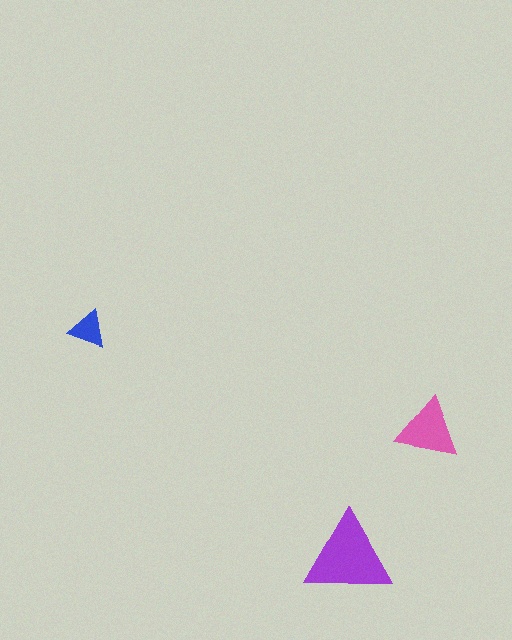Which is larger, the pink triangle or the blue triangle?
The pink one.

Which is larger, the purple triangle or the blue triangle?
The purple one.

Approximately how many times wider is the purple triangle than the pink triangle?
About 1.5 times wider.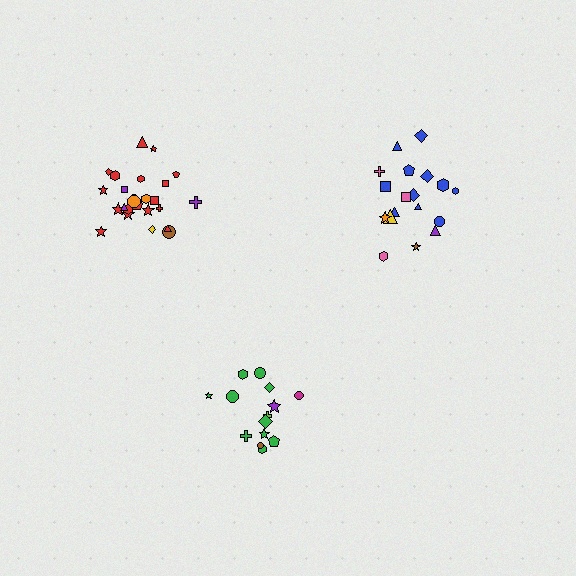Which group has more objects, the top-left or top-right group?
The top-left group.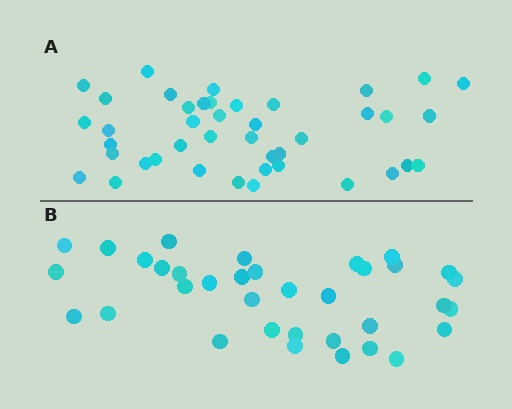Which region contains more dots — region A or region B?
Region A (the top region) has more dots.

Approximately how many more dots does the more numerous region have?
Region A has roughly 8 or so more dots than region B.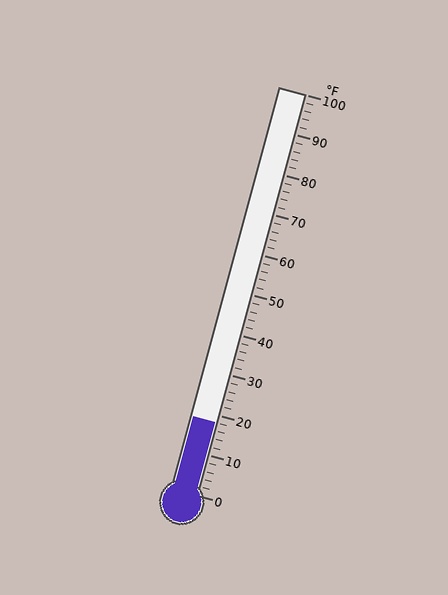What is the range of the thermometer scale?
The thermometer scale ranges from 0°F to 100°F.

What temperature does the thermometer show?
The thermometer shows approximately 18°F.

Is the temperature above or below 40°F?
The temperature is below 40°F.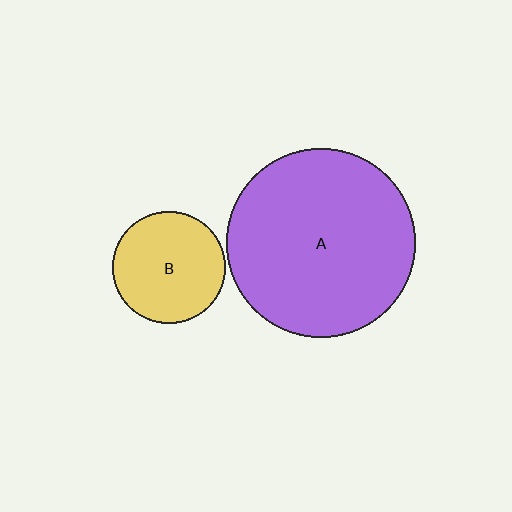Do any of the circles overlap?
No, none of the circles overlap.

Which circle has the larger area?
Circle A (purple).